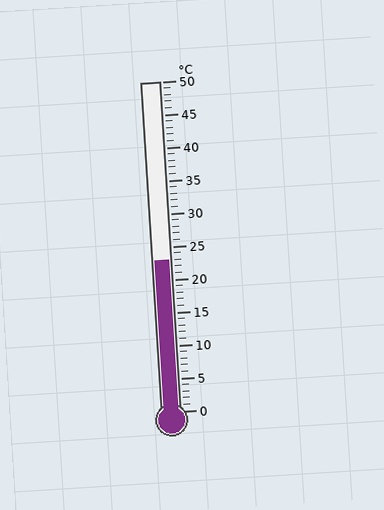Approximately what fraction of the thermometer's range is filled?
The thermometer is filled to approximately 45% of its range.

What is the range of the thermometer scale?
The thermometer scale ranges from 0°C to 50°C.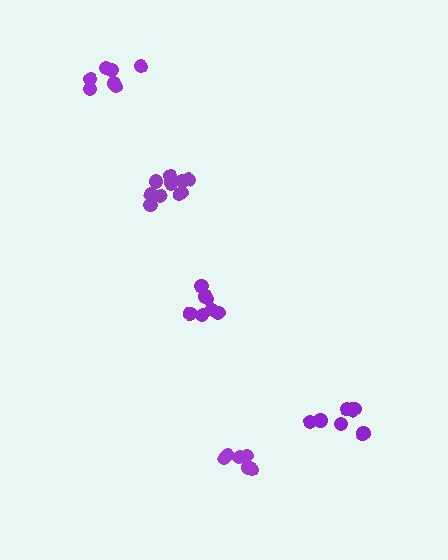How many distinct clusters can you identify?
There are 5 distinct clusters.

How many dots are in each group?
Group 1: 7 dots, Group 2: 7 dots, Group 3: 6 dots, Group 4: 7 dots, Group 5: 10 dots (37 total).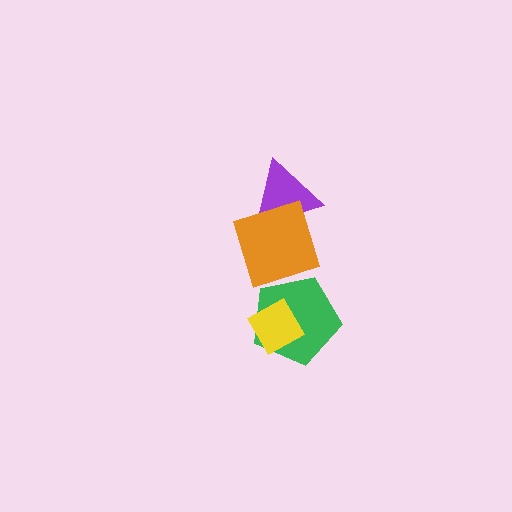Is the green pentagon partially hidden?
Yes, it is partially covered by another shape.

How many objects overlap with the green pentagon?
1 object overlaps with the green pentagon.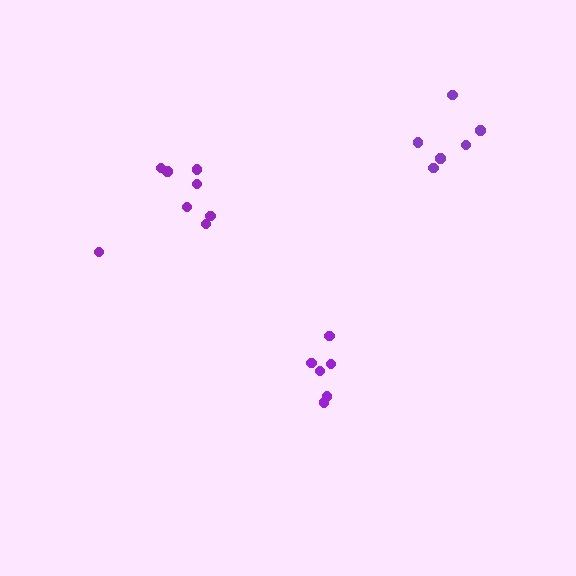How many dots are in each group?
Group 1: 6 dots, Group 2: 8 dots, Group 3: 6 dots (20 total).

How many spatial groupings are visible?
There are 3 spatial groupings.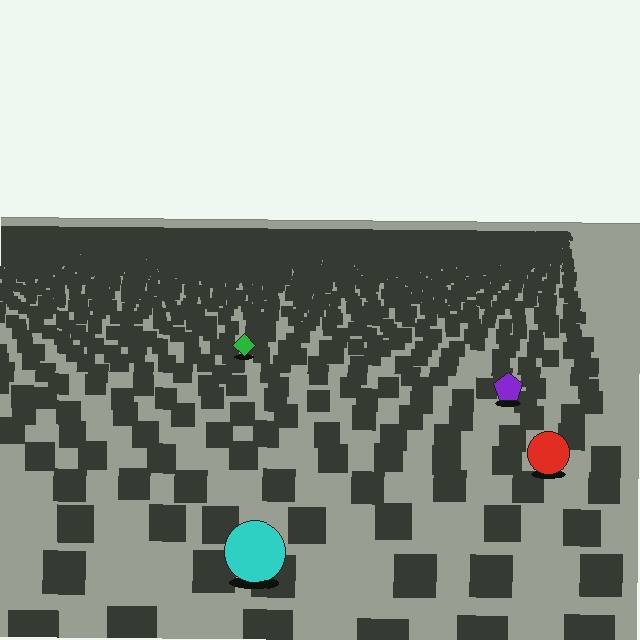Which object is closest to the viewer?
The cyan circle is closest. The texture marks near it are larger and more spread out.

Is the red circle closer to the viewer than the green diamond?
Yes. The red circle is closer — you can tell from the texture gradient: the ground texture is coarser near it.